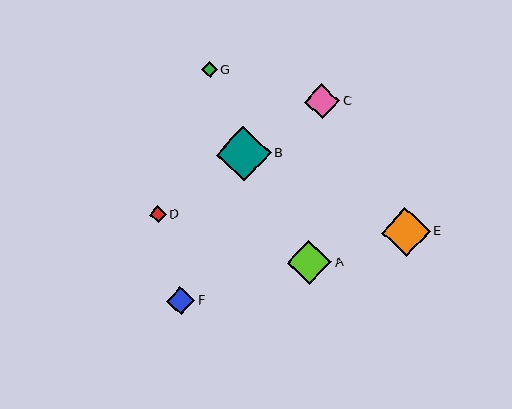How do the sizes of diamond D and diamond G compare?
Diamond D and diamond G are approximately the same size.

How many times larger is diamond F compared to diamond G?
Diamond F is approximately 1.7 times the size of diamond G.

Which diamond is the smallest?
Diamond G is the smallest with a size of approximately 16 pixels.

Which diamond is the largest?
Diamond B is the largest with a size of approximately 55 pixels.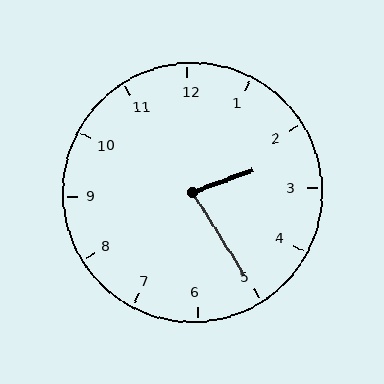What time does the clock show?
2:25.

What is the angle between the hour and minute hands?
Approximately 78 degrees.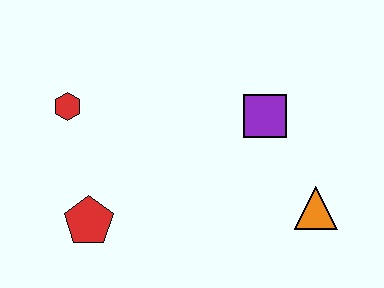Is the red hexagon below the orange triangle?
No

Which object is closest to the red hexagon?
The red pentagon is closest to the red hexagon.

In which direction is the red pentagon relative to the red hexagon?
The red pentagon is below the red hexagon.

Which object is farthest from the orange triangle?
The red hexagon is farthest from the orange triangle.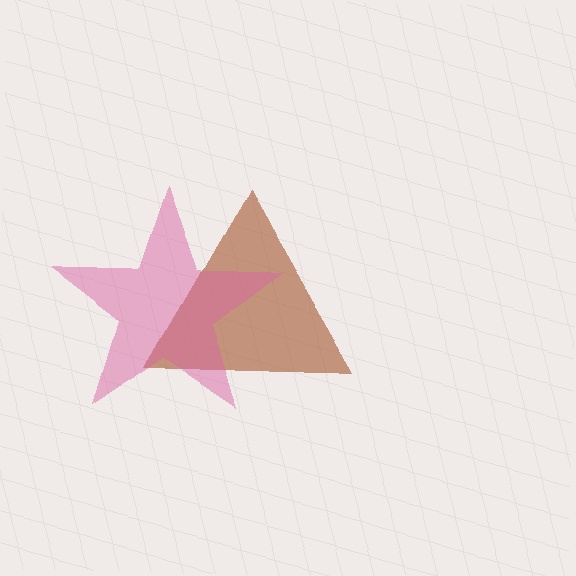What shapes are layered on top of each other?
The layered shapes are: a brown triangle, a pink star.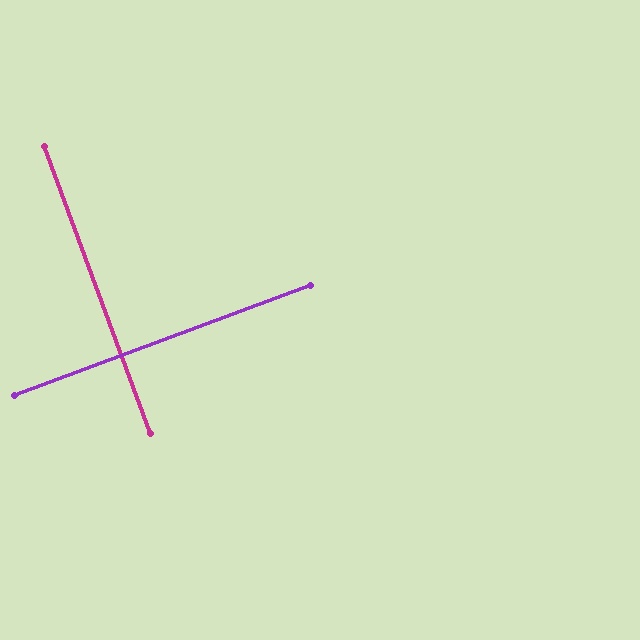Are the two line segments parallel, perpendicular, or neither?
Perpendicular — they meet at approximately 90°.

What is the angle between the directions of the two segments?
Approximately 90 degrees.